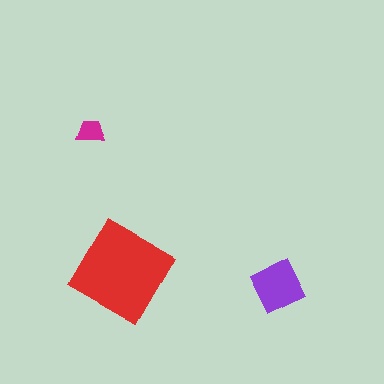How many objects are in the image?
There are 3 objects in the image.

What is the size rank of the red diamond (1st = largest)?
1st.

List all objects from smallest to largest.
The magenta trapezoid, the purple diamond, the red diamond.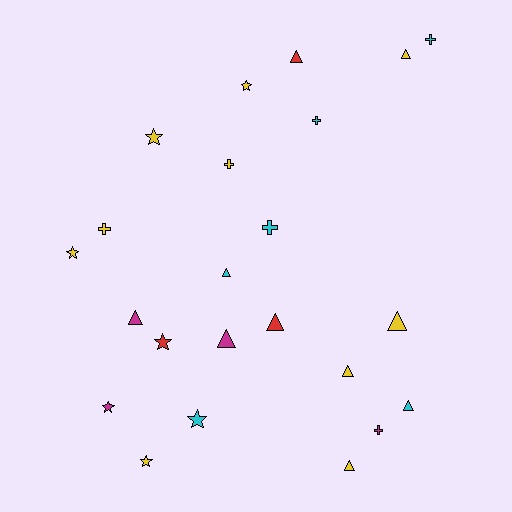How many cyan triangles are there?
There are 2 cyan triangles.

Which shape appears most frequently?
Triangle, with 10 objects.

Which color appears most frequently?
Yellow, with 10 objects.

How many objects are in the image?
There are 23 objects.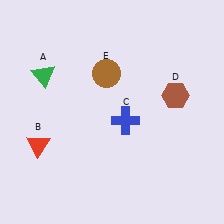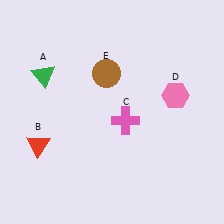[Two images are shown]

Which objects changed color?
C changed from blue to pink. D changed from brown to pink.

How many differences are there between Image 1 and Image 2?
There are 2 differences between the two images.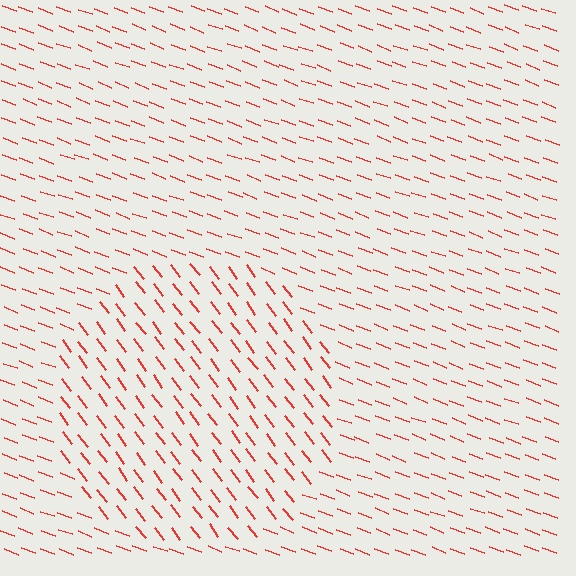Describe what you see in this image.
The image is filled with small red line segments. A circle region in the image has lines oriented differently from the surrounding lines, creating a visible texture boundary.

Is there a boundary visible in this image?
Yes, there is a texture boundary formed by a change in line orientation.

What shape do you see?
I see a circle.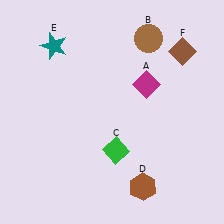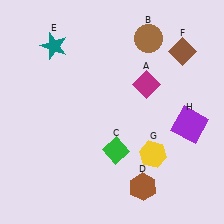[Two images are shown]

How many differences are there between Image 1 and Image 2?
There are 2 differences between the two images.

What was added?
A yellow hexagon (G), a purple square (H) were added in Image 2.